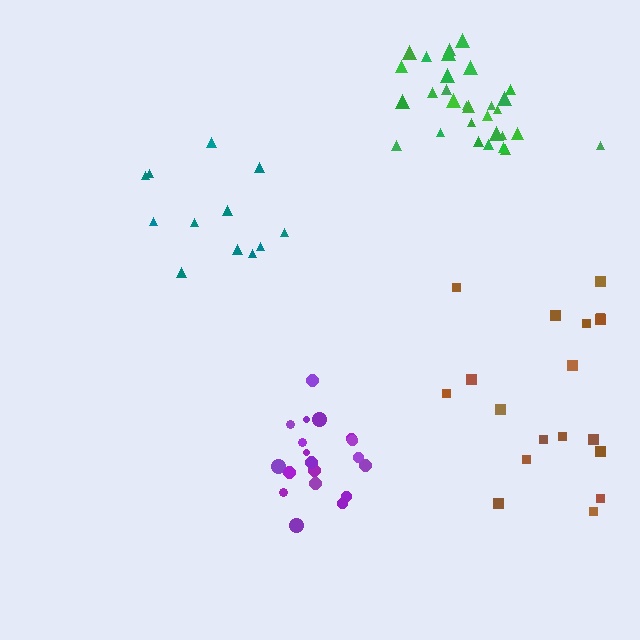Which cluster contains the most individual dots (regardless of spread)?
Green (30).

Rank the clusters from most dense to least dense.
purple, green, teal, brown.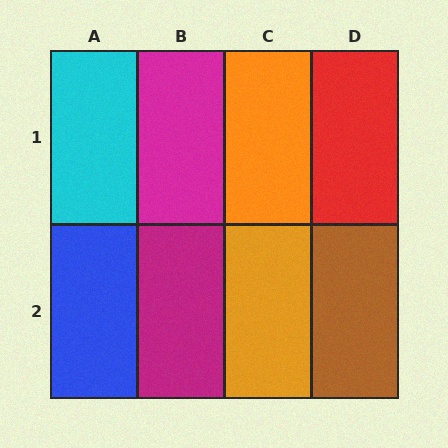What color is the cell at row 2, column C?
Orange.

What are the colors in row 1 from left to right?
Cyan, magenta, orange, red.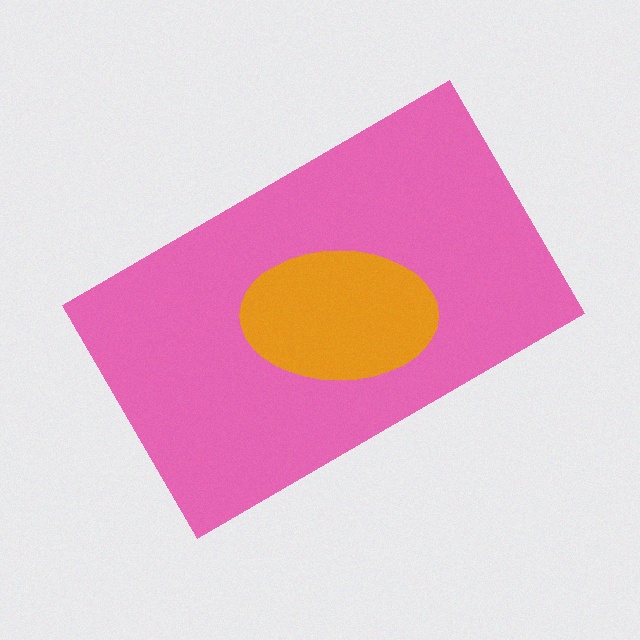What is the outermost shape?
The pink rectangle.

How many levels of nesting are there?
2.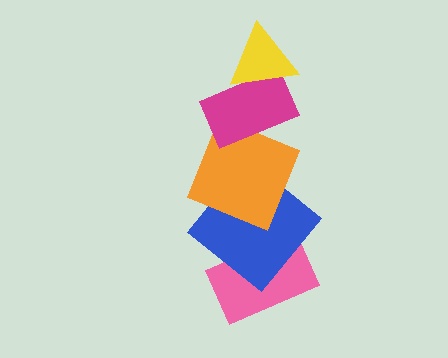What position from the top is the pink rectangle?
The pink rectangle is 5th from the top.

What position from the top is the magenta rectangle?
The magenta rectangle is 2nd from the top.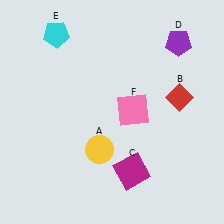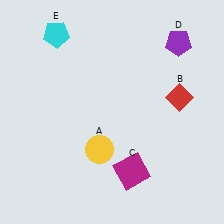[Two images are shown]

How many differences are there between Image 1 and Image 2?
There is 1 difference between the two images.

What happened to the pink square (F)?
The pink square (F) was removed in Image 2. It was in the top-right area of Image 1.